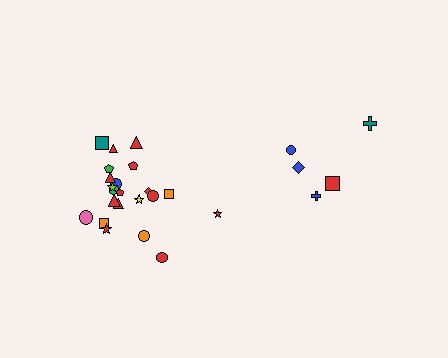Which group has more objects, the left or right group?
The left group.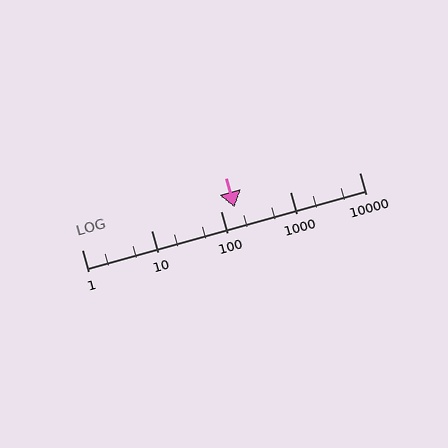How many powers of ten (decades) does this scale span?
The scale spans 4 decades, from 1 to 10000.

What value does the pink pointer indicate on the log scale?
The pointer indicates approximately 160.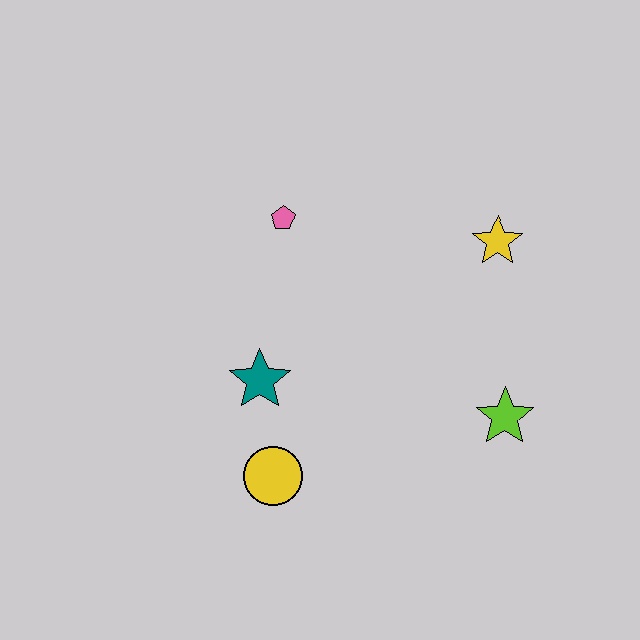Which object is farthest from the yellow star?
The yellow circle is farthest from the yellow star.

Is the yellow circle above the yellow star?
No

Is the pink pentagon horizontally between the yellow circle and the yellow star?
Yes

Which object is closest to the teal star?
The yellow circle is closest to the teal star.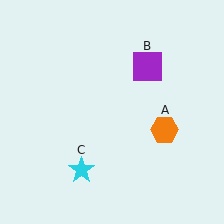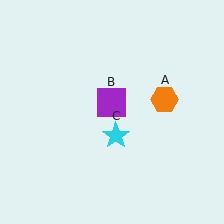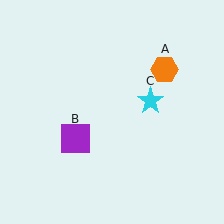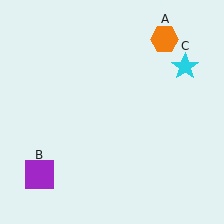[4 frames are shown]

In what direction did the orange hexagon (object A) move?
The orange hexagon (object A) moved up.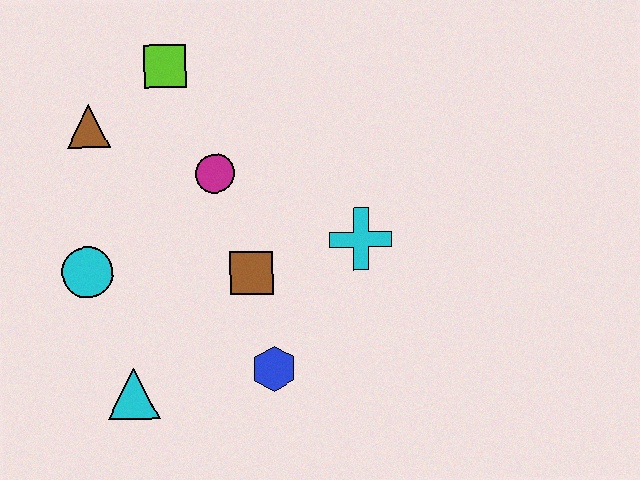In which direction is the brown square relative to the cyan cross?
The brown square is to the left of the cyan cross.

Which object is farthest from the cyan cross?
The brown triangle is farthest from the cyan cross.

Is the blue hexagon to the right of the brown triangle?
Yes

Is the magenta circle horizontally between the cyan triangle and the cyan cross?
Yes